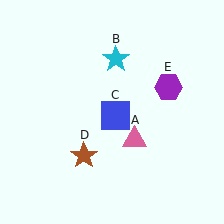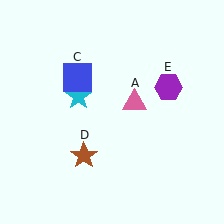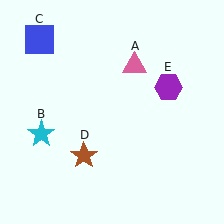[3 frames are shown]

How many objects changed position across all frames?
3 objects changed position: pink triangle (object A), cyan star (object B), blue square (object C).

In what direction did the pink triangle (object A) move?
The pink triangle (object A) moved up.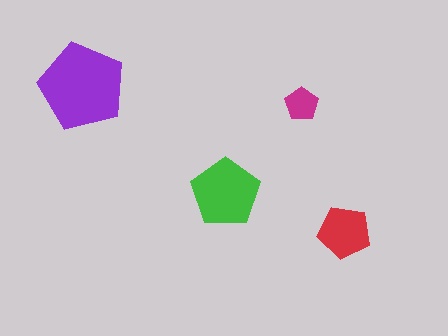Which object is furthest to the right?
The red pentagon is rightmost.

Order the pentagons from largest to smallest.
the purple one, the green one, the red one, the magenta one.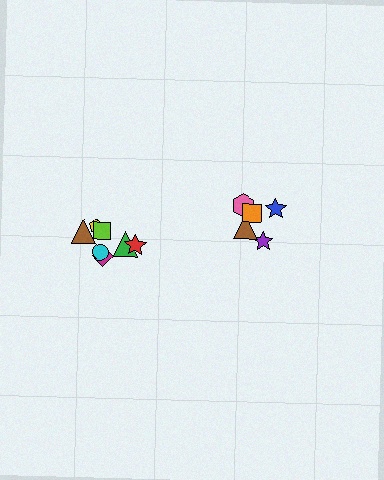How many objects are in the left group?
There are 7 objects.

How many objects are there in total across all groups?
There are 12 objects.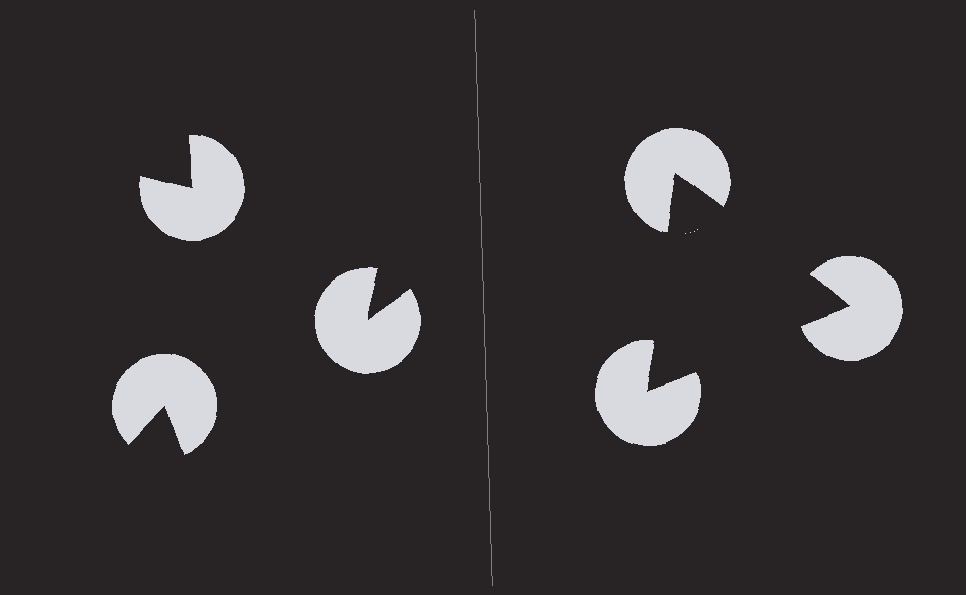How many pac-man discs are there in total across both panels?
6 — 3 on each side.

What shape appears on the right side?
An illusory triangle.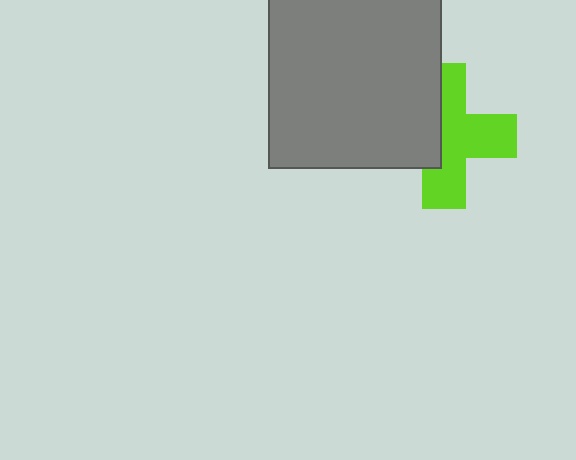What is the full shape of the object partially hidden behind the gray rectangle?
The partially hidden object is a lime cross.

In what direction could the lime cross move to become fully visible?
The lime cross could move right. That would shift it out from behind the gray rectangle entirely.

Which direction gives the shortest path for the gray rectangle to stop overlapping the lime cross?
Moving left gives the shortest separation.